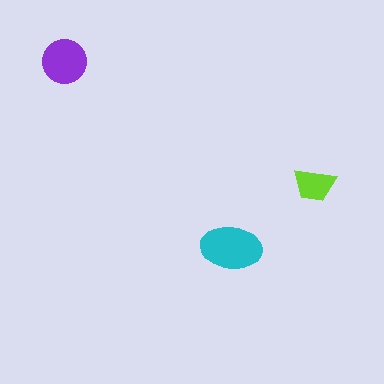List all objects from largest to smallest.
The cyan ellipse, the purple circle, the lime trapezoid.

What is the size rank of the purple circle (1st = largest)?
2nd.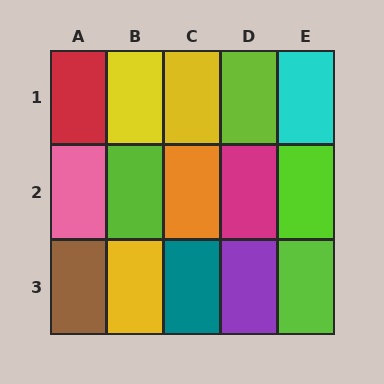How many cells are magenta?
1 cell is magenta.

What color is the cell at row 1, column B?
Yellow.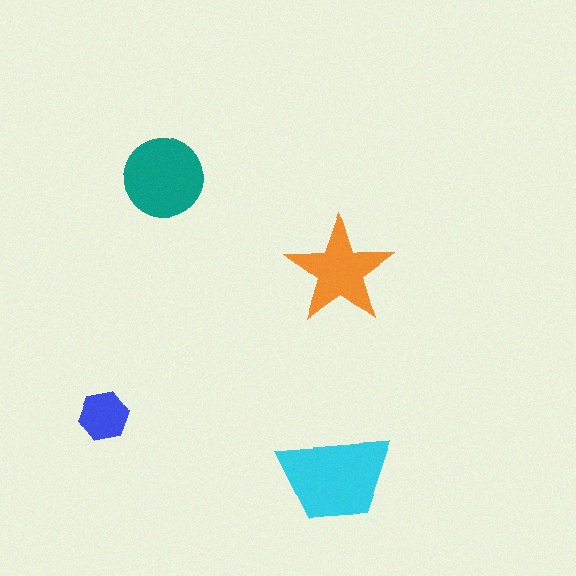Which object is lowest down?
The cyan trapezoid is bottommost.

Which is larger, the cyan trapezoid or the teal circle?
The cyan trapezoid.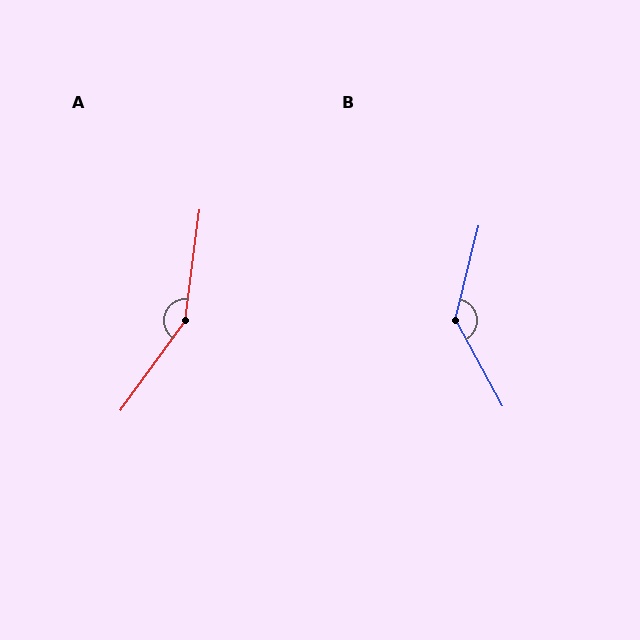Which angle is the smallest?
B, at approximately 137 degrees.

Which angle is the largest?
A, at approximately 151 degrees.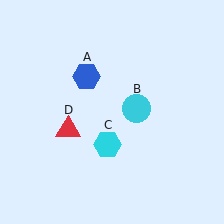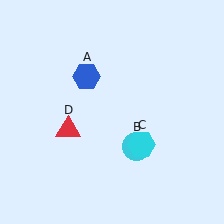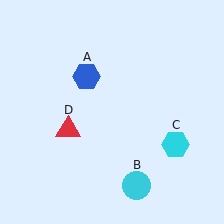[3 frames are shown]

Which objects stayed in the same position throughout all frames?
Blue hexagon (object A) and red triangle (object D) remained stationary.